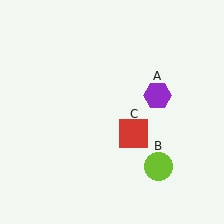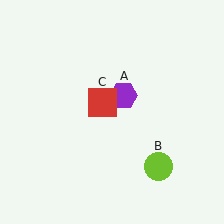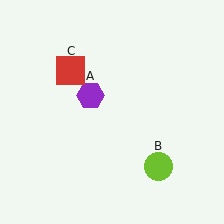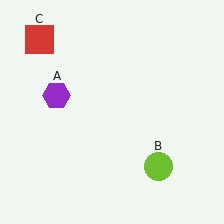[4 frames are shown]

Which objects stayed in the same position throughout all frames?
Lime circle (object B) remained stationary.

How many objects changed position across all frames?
2 objects changed position: purple hexagon (object A), red square (object C).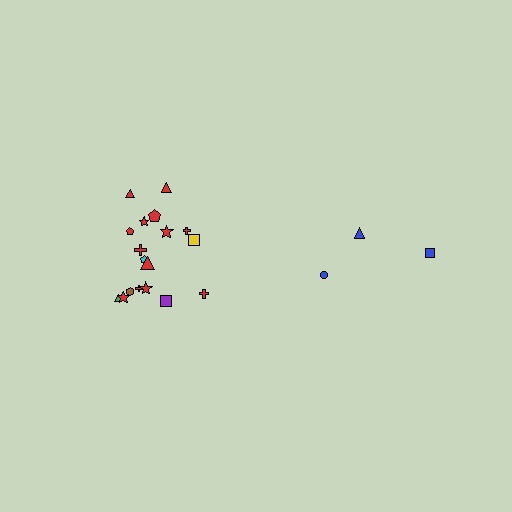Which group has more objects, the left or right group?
The left group.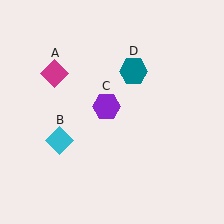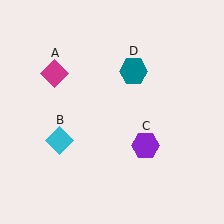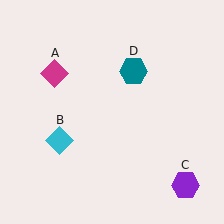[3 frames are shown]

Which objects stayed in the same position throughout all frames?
Magenta diamond (object A) and cyan diamond (object B) and teal hexagon (object D) remained stationary.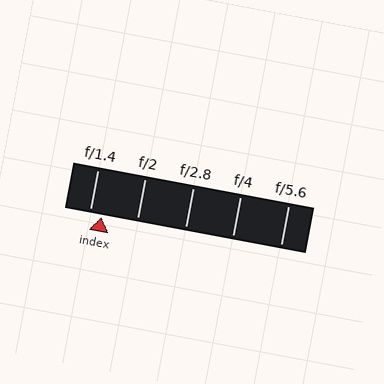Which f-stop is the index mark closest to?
The index mark is closest to f/1.4.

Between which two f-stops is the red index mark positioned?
The index mark is between f/1.4 and f/2.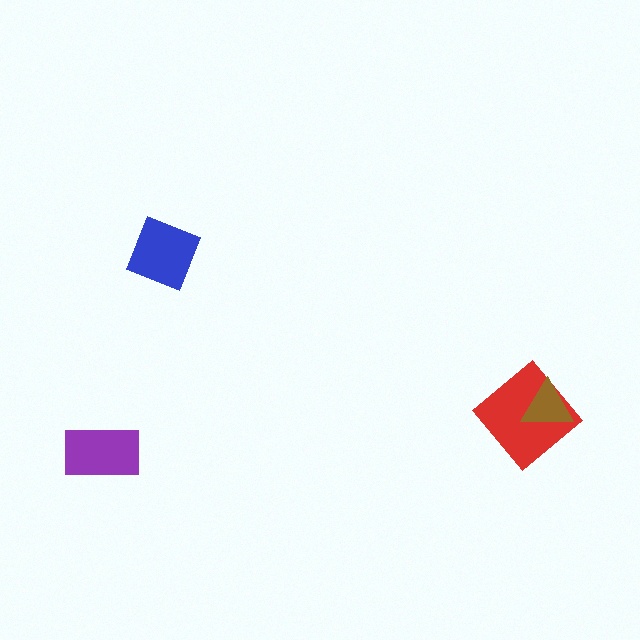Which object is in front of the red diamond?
The brown triangle is in front of the red diamond.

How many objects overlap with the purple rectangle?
0 objects overlap with the purple rectangle.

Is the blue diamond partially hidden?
No, no other shape covers it.